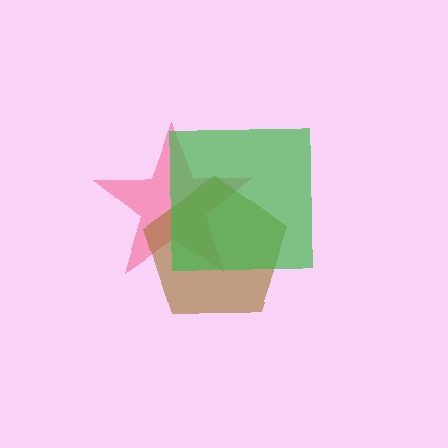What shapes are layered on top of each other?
The layered shapes are: a pink star, a brown pentagon, a green square.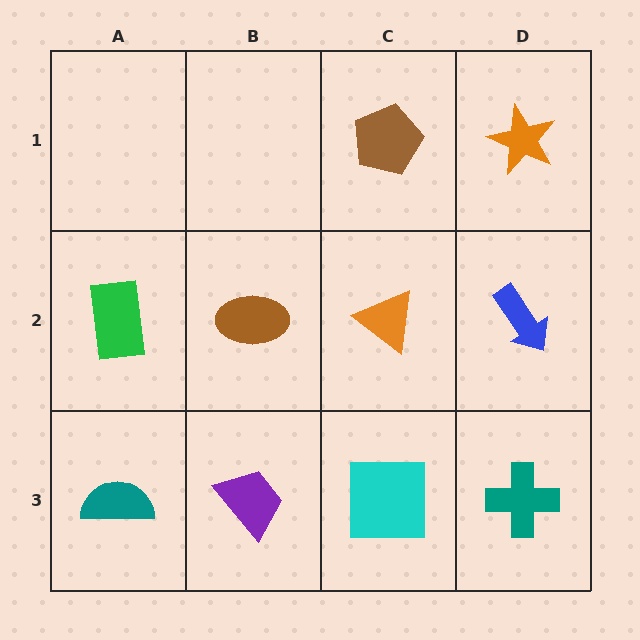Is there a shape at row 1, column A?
No, that cell is empty.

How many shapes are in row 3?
4 shapes.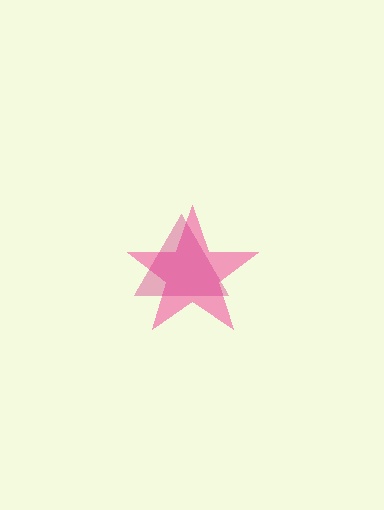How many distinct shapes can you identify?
There are 2 distinct shapes: a pink star, a magenta triangle.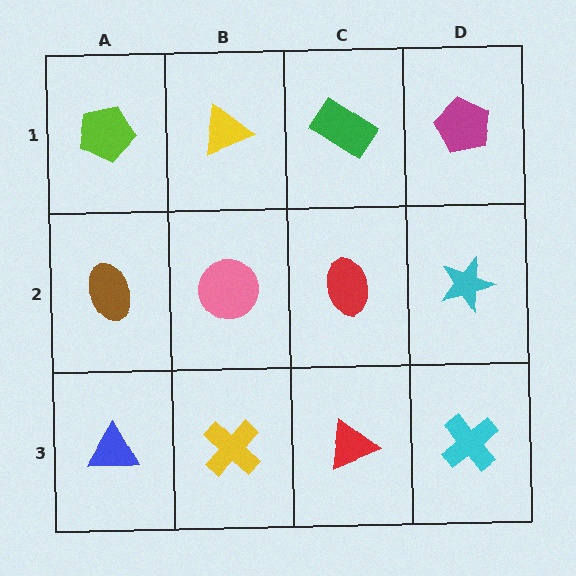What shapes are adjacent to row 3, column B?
A pink circle (row 2, column B), a blue triangle (row 3, column A), a red triangle (row 3, column C).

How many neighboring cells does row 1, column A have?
2.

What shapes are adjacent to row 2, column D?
A magenta pentagon (row 1, column D), a cyan cross (row 3, column D), a red ellipse (row 2, column C).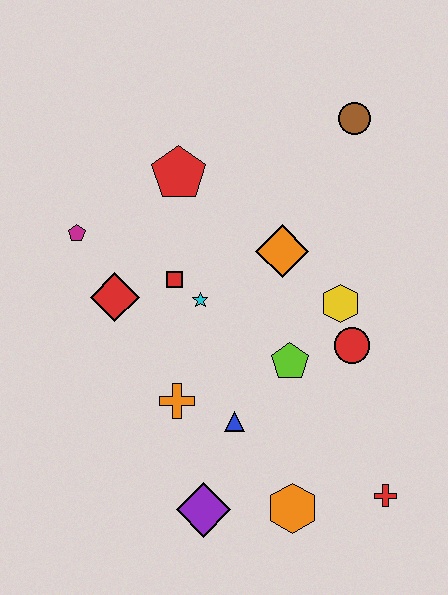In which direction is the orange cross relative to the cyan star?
The orange cross is below the cyan star.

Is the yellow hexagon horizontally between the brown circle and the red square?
Yes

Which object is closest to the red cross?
The orange hexagon is closest to the red cross.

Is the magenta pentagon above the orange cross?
Yes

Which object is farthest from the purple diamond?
The brown circle is farthest from the purple diamond.